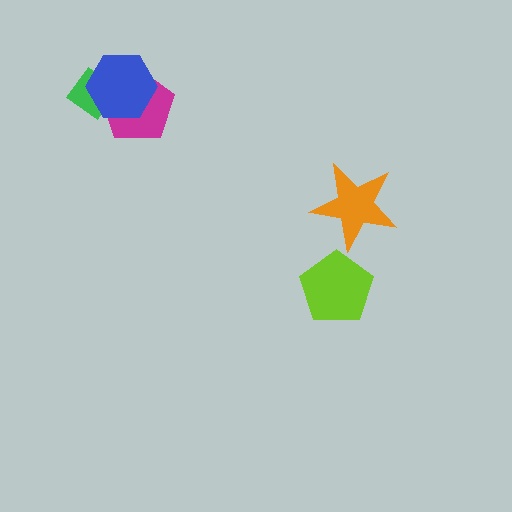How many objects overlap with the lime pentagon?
0 objects overlap with the lime pentagon.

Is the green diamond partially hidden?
Yes, it is partially covered by another shape.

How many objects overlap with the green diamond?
2 objects overlap with the green diamond.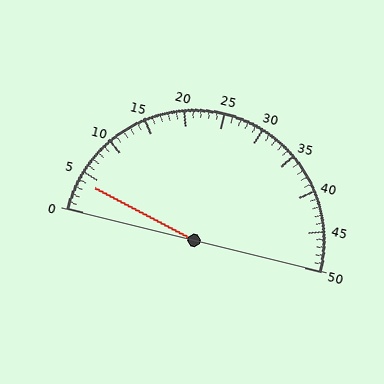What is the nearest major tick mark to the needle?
The nearest major tick mark is 5.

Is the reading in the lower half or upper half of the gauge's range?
The reading is in the lower half of the range (0 to 50).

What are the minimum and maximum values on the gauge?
The gauge ranges from 0 to 50.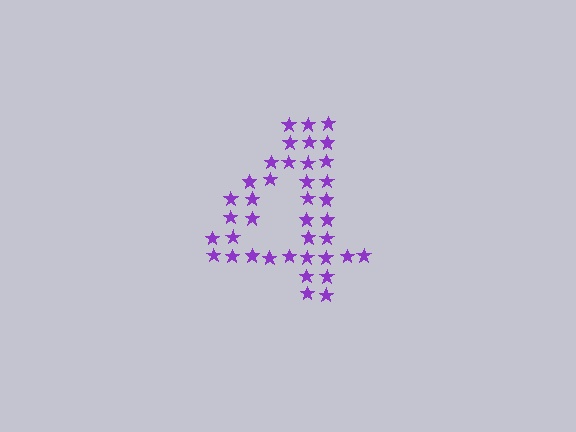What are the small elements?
The small elements are stars.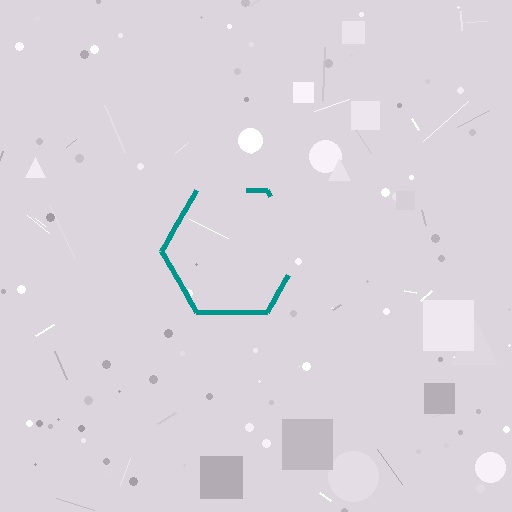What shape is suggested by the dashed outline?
The dashed outline suggests a hexagon.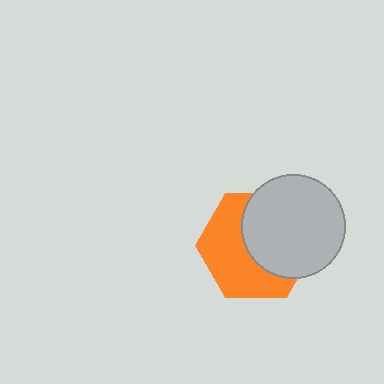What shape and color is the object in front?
The object in front is a light gray circle.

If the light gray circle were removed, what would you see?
You would see the complete orange hexagon.